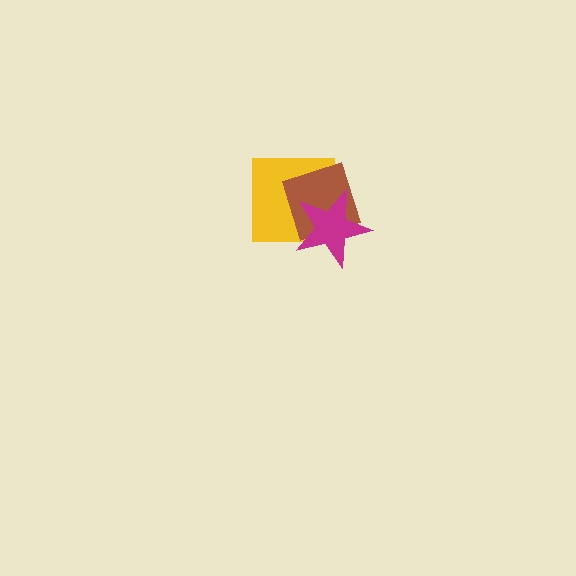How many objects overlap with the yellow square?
2 objects overlap with the yellow square.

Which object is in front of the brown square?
The magenta star is in front of the brown square.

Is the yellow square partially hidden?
Yes, it is partially covered by another shape.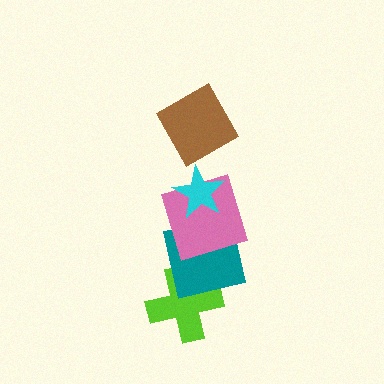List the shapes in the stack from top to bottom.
From top to bottom: the brown square, the cyan star, the pink square, the teal square, the lime cross.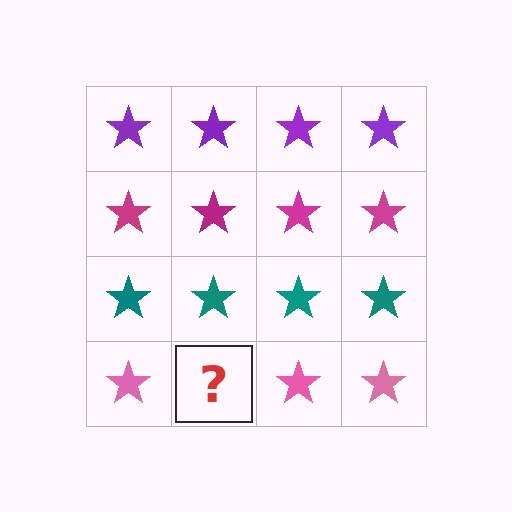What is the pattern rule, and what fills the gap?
The rule is that each row has a consistent color. The gap should be filled with a pink star.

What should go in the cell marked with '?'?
The missing cell should contain a pink star.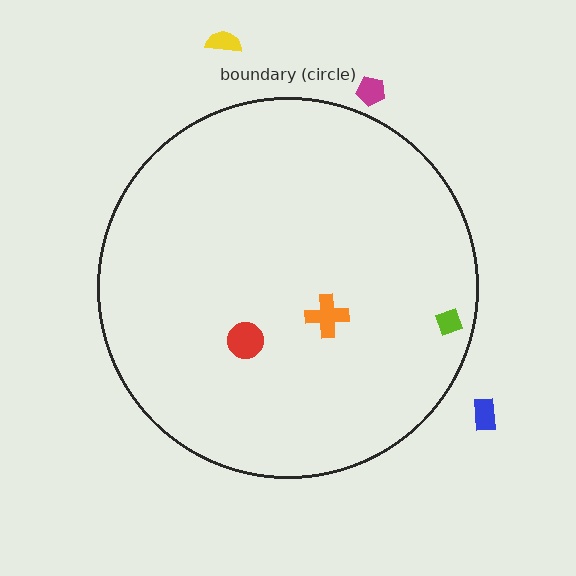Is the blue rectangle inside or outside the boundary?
Outside.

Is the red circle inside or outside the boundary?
Inside.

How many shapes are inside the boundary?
3 inside, 3 outside.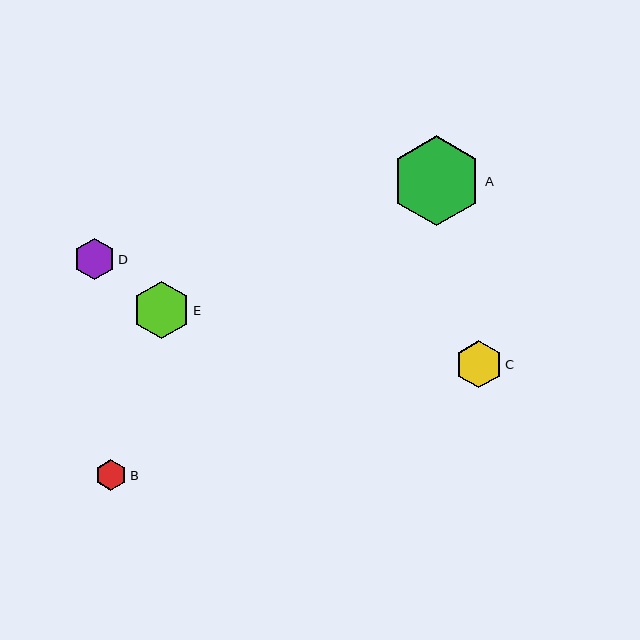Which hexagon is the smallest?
Hexagon B is the smallest with a size of approximately 31 pixels.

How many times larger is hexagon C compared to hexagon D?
Hexagon C is approximately 1.1 times the size of hexagon D.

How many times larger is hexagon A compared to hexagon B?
Hexagon A is approximately 2.8 times the size of hexagon B.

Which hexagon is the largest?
Hexagon A is the largest with a size of approximately 90 pixels.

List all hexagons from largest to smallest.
From largest to smallest: A, E, C, D, B.